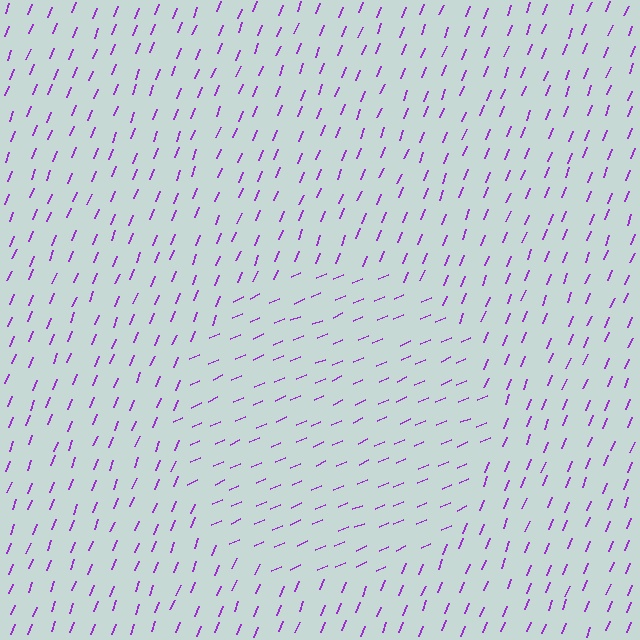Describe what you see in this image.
The image is filled with small purple line segments. A circle region in the image has lines oriented differently from the surrounding lines, creating a visible texture boundary.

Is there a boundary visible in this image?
Yes, there is a texture boundary formed by a change in line orientation.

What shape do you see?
I see a circle.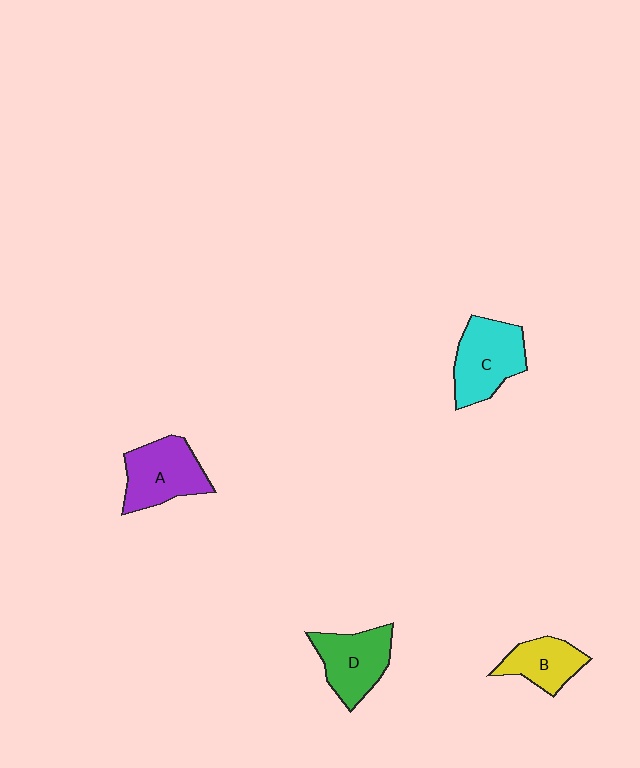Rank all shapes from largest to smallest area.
From largest to smallest: C (cyan), A (purple), D (green), B (yellow).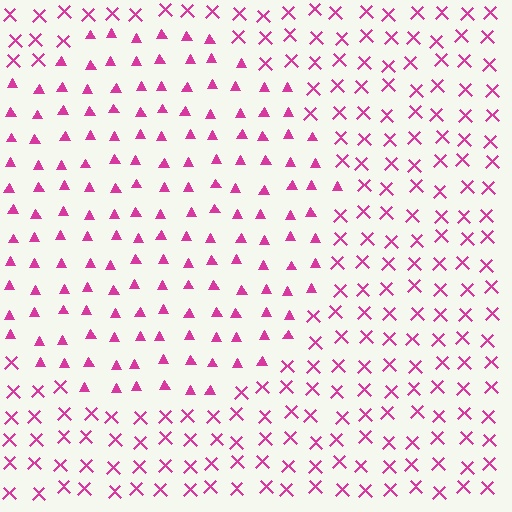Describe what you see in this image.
The image is filled with small magenta elements arranged in a uniform grid. A circle-shaped region contains triangles, while the surrounding area contains X marks. The boundary is defined purely by the change in element shape.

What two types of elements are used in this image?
The image uses triangles inside the circle region and X marks outside it.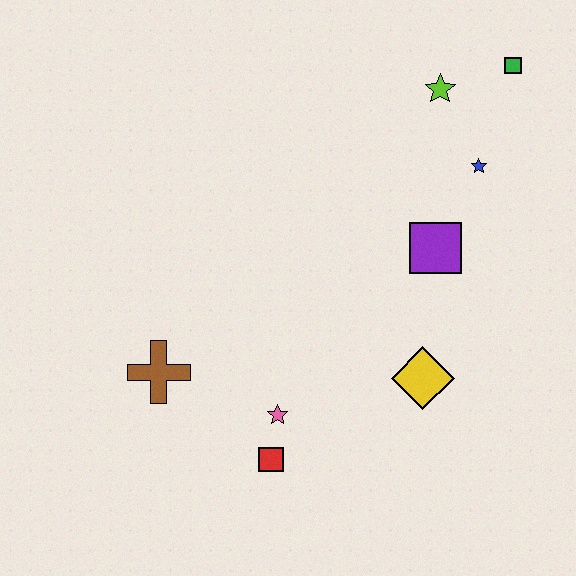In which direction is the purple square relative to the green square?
The purple square is below the green square.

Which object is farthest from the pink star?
The green square is farthest from the pink star.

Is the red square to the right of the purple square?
No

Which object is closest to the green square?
The lime star is closest to the green square.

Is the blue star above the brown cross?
Yes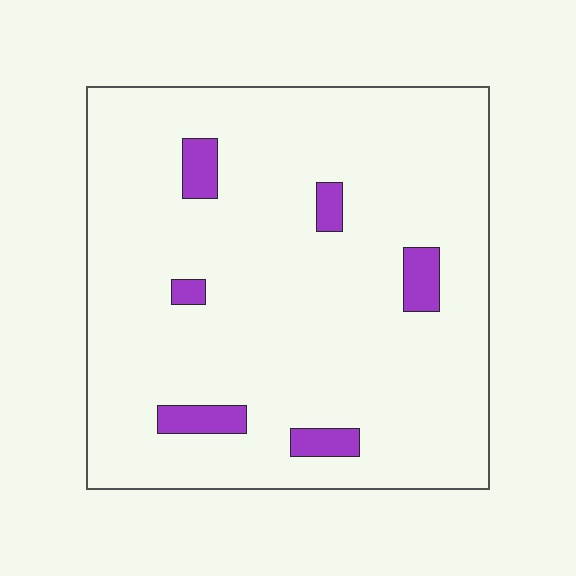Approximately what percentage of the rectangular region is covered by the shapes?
Approximately 5%.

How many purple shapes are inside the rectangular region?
6.